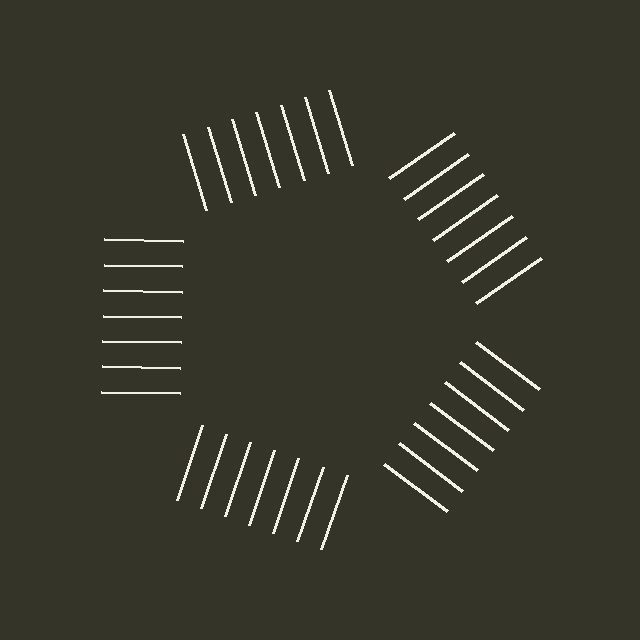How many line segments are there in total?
35 — 7 along each of the 5 edges.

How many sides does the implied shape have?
5 sides — the line-ends trace a pentagon.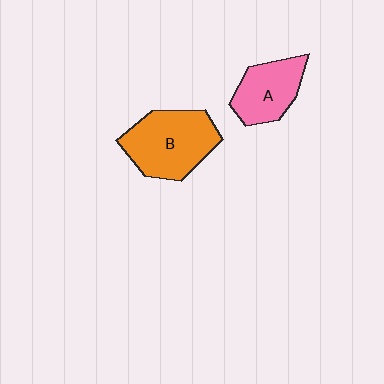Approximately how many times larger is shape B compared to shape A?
Approximately 1.4 times.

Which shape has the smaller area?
Shape A (pink).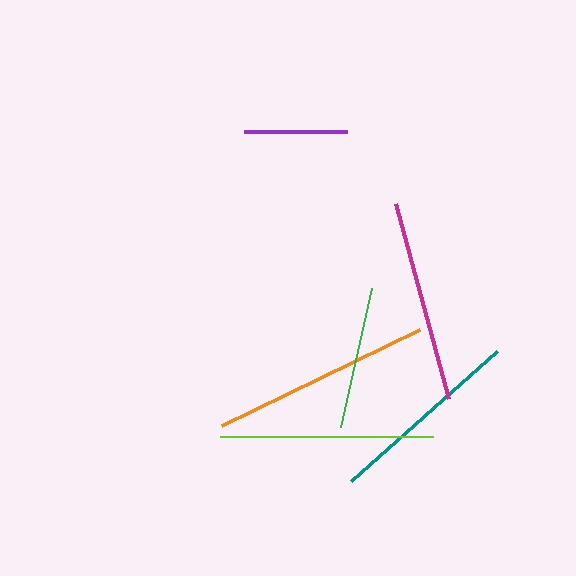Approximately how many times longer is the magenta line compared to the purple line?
The magenta line is approximately 2.0 times the length of the purple line.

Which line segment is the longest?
The orange line is the longest at approximately 220 pixels.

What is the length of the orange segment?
The orange segment is approximately 220 pixels long.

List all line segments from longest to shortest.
From longest to shortest: orange, lime, magenta, teal, green, purple.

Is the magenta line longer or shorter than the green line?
The magenta line is longer than the green line.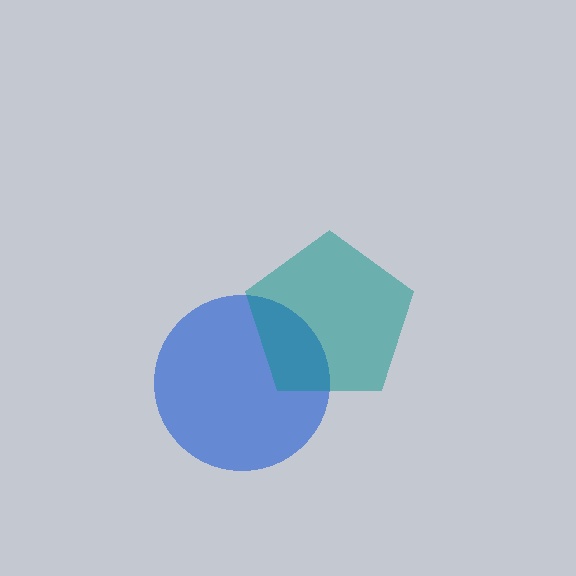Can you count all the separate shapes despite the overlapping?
Yes, there are 2 separate shapes.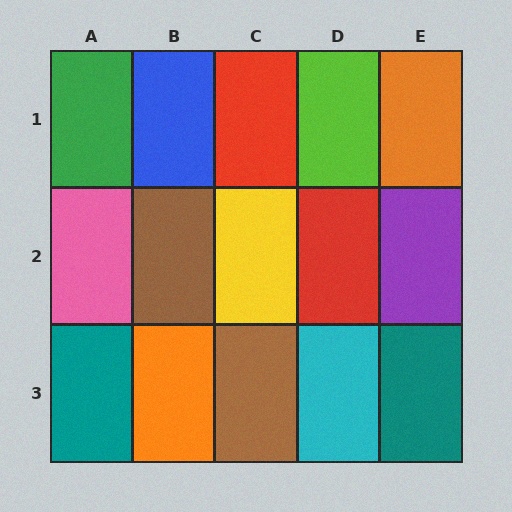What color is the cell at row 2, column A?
Pink.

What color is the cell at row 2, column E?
Purple.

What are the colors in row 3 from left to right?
Teal, orange, brown, cyan, teal.